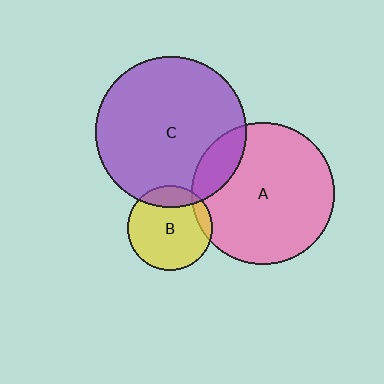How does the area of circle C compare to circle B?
Approximately 3.1 times.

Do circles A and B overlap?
Yes.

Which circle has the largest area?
Circle C (purple).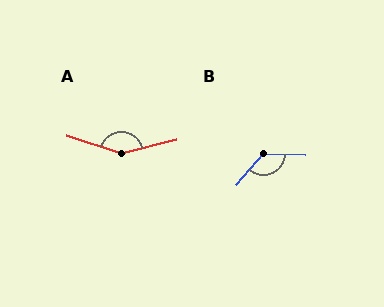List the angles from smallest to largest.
B (129°), A (148°).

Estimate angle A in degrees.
Approximately 148 degrees.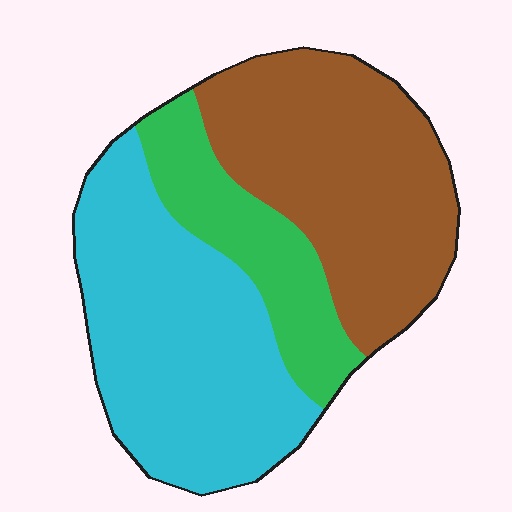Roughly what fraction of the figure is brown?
Brown covers about 40% of the figure.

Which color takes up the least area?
Green, at roughly 20%.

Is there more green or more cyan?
Cyan.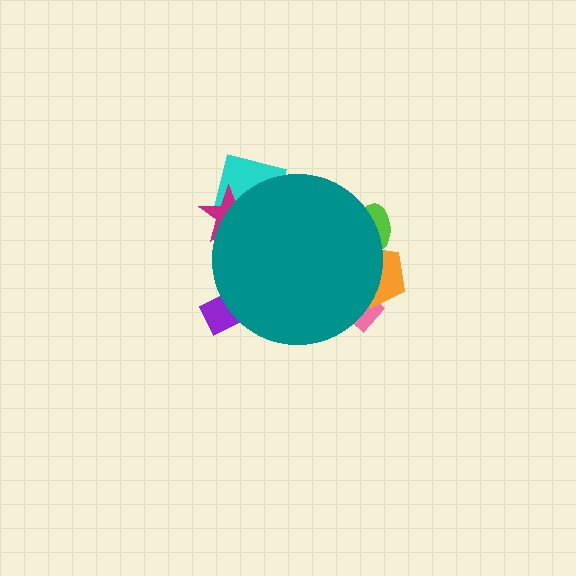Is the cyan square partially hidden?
Yes, the cyan square is partially hidden behind the teal circle.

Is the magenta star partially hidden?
Yes, the magenta star is partially hidden behind the teal circle.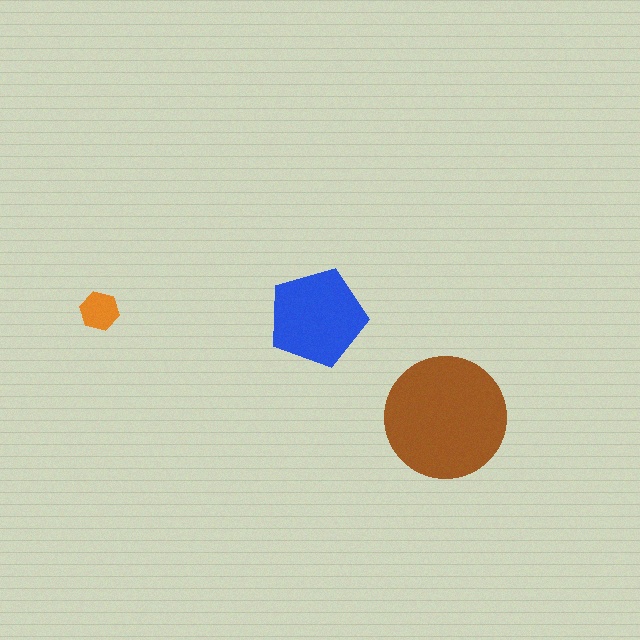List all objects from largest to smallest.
The brown circle, the blue pentagon, the orange hexagon.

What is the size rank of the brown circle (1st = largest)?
1st.